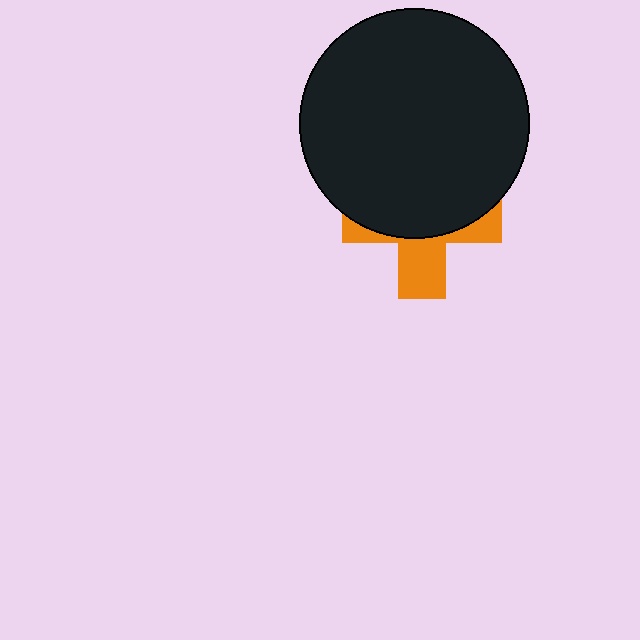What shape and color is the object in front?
The object in front is a black circle.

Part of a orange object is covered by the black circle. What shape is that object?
It is a cross.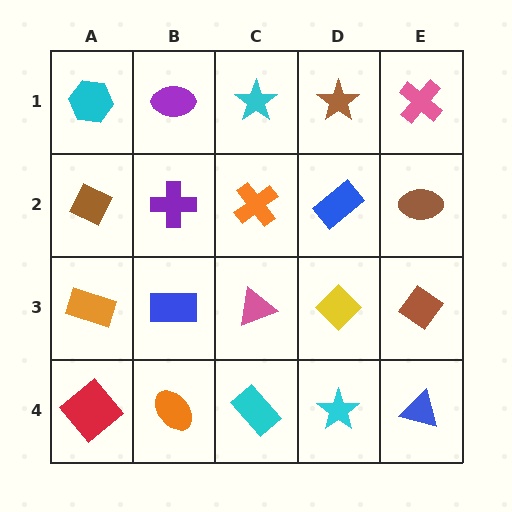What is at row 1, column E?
A pink cross.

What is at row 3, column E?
A brown diamond.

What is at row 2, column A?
A brown diamond.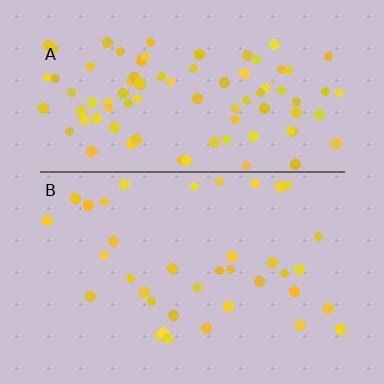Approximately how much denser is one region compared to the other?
Approximately 2.5× — region A over region B.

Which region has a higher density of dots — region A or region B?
A (the top).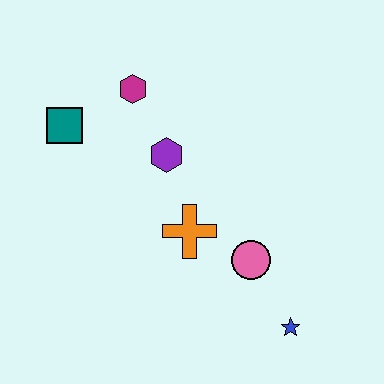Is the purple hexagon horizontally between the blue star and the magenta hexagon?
Yes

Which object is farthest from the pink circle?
The teal square is farthest from the pink circle.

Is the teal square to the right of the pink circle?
No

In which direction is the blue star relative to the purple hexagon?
The blue star is below the purple hexagon.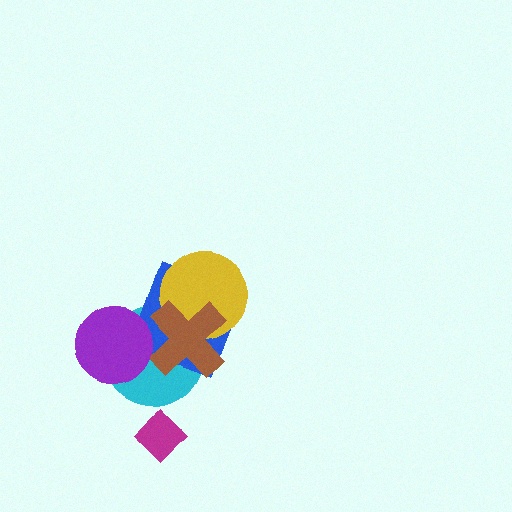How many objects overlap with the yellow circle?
3 objects overlap with the yellow circle.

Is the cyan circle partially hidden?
Yes, it is partially covered by another shape.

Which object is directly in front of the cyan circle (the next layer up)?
The blue square is directly in front of the cyan circle.